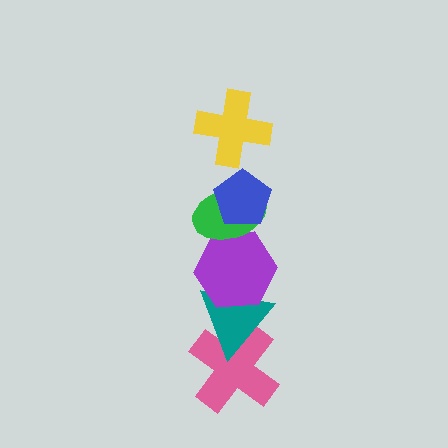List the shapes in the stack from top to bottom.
From top to bottom: the yellow cross, the blue pentagon, the green ellipse, the purple hexagon, the teal triangle, the pink cross.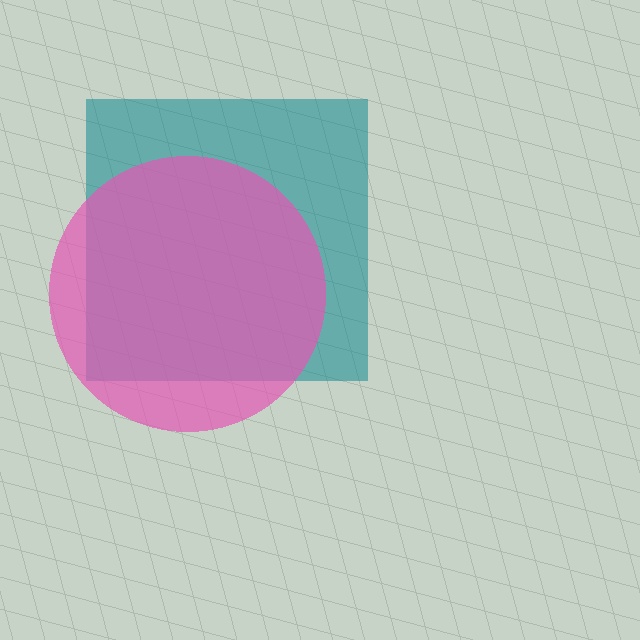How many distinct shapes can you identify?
There are 2 distinct shapes: a teal square, a pink circle.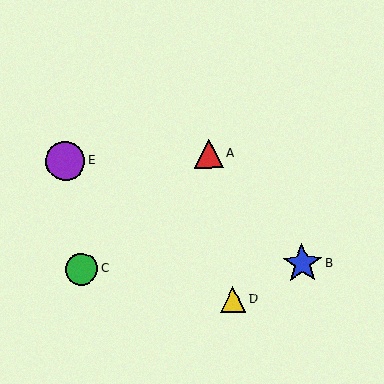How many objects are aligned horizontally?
2 objects (B, C) are aligned horizontally.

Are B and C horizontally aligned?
Yes, both are at y≈264.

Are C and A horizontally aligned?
No, C is at y≈269 and A is at y≈154.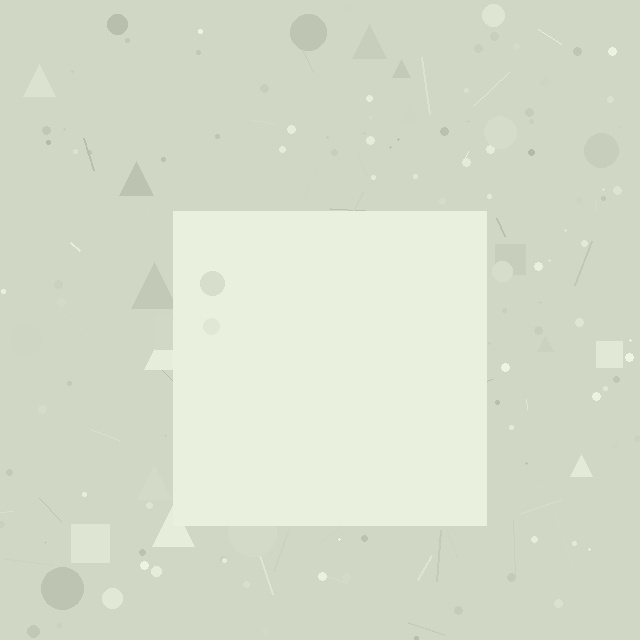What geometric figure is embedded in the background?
A square is embedded in the background.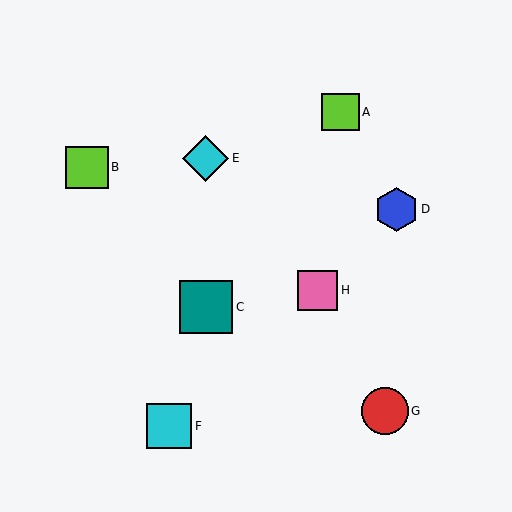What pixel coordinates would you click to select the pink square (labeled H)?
Click at (317, 290) to select the pink square H.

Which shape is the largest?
The teal square (labeled C) is the largest.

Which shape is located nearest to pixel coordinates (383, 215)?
The blue hexagon (labeled D) at (396, 209) is nearest to that location.